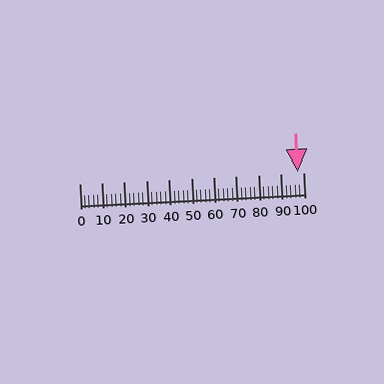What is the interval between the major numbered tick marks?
The major tick marks are spaced 10 units apart.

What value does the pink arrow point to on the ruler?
The pink arrow points to approximately 98.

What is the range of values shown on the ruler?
The ruler shows values from 0 to 100.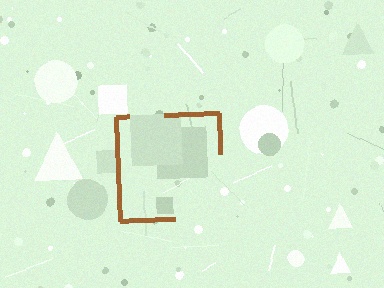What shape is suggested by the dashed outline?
The dashed outline suggests a square.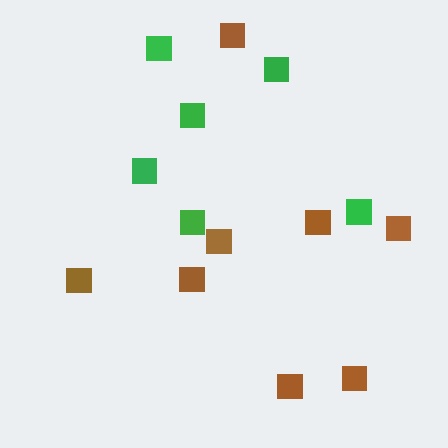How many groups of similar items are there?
There are 2 groups: one group of green squares (6) and one group of brown squares (8).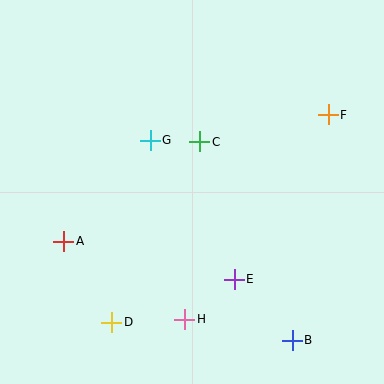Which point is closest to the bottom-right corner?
Point B is closest to the bottom-right corner.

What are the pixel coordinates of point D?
Point D is at (112, 322).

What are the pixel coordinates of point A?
Point A is at (64, 241).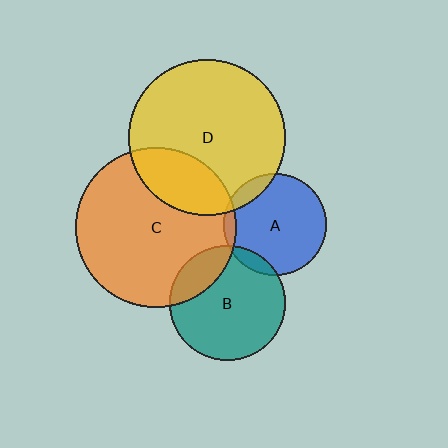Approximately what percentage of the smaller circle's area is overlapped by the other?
Approximately 25%.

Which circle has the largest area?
Circle C (orange).